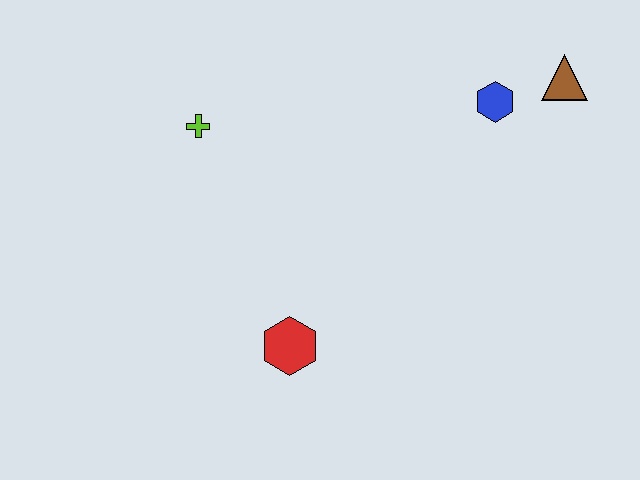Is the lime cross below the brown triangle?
Yes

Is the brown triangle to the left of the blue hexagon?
No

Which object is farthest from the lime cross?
The brown triangle is farthest from the lime cross.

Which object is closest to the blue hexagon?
The brown triangle is closest to the blue hexagon.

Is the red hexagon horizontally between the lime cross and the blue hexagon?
Yes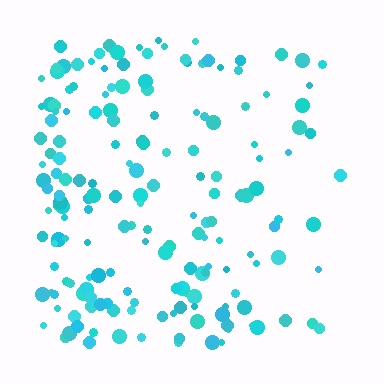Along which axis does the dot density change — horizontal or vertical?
Horizontal.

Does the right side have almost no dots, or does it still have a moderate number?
Still a moderate number, just noticeably fewer than the left.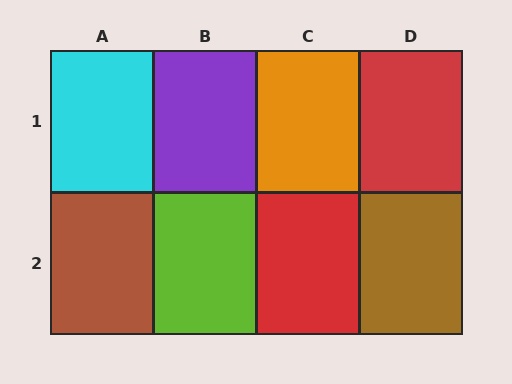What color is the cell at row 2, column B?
Lime.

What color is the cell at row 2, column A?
Brown.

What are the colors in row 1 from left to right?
Cyan, purple, orange, red.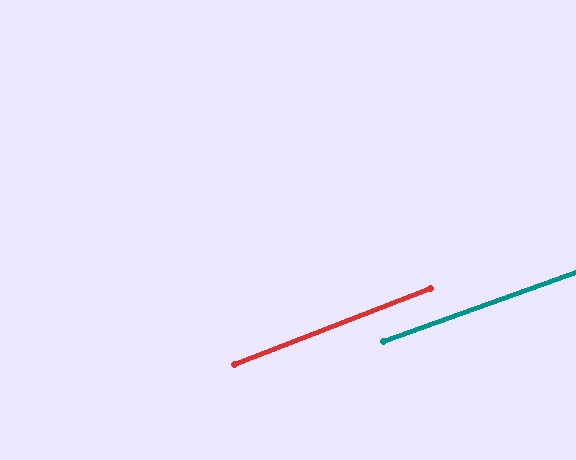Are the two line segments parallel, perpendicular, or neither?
Parallel — their directions differ by only 1.3°.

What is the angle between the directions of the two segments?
Approximately 1 degree.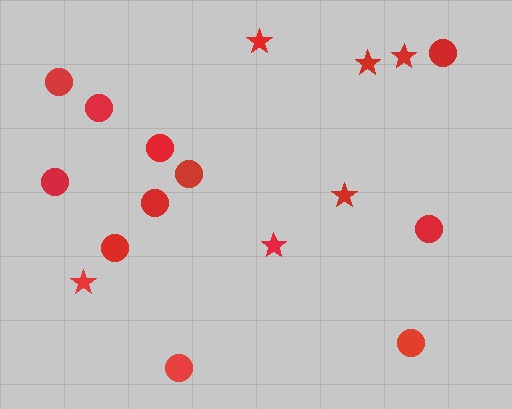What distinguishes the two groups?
There are 2 groups: one group of stars (6) and one group of circles (11).